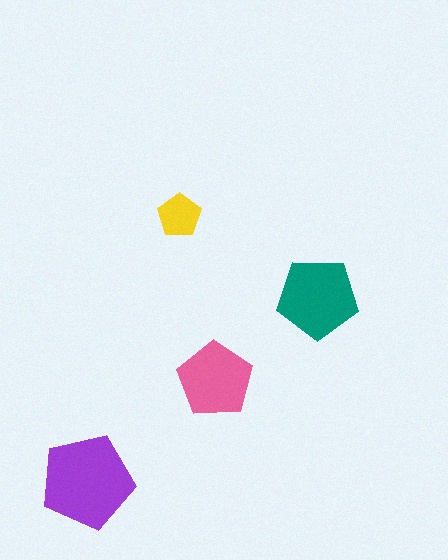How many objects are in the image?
There are 4 objects in the image.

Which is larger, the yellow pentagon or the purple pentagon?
The purple one.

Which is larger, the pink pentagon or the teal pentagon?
The teal one.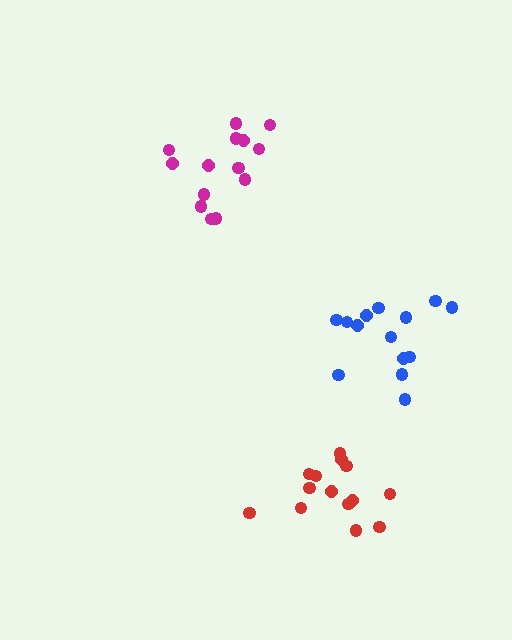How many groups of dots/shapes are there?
There are 3 groups.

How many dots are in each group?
Group 1: 14 dots, Group 2: 14 dots, Group 3: 14 dots (42 total).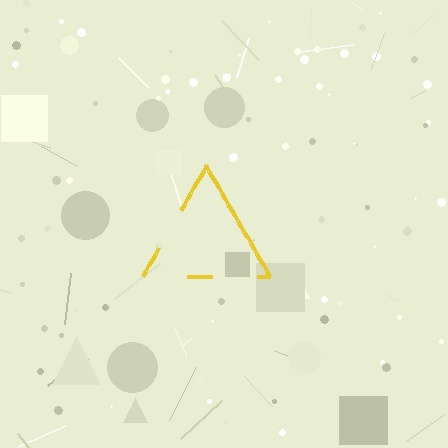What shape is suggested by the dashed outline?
The dashed outline suggests a triangle.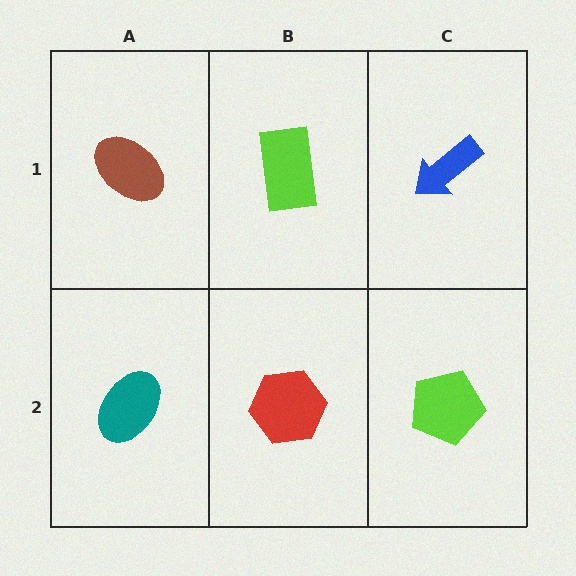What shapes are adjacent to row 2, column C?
A blue arrow (row 1, column C), a red hexagon (row 2, column B).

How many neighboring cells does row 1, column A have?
2.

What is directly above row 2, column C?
A blue arrow.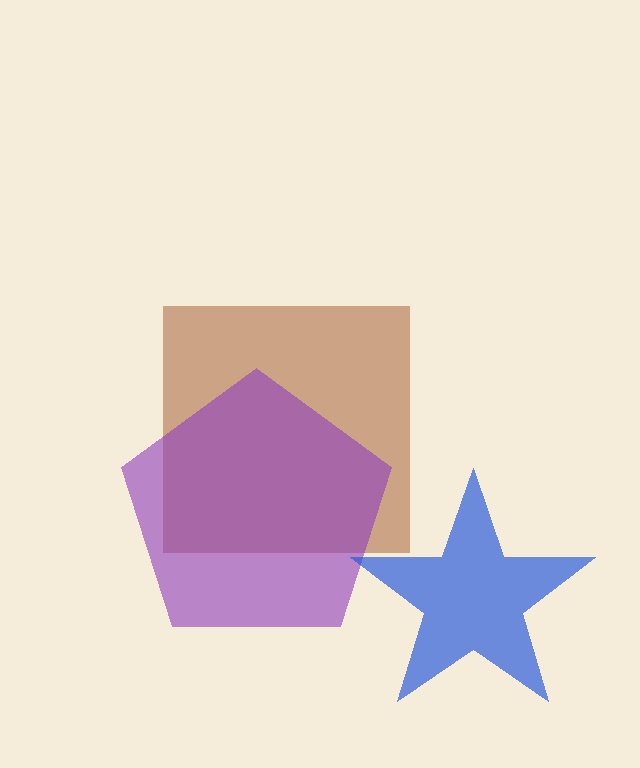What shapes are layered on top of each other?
The layered shapes are: a brown square, a purple pentagon, a blue star.